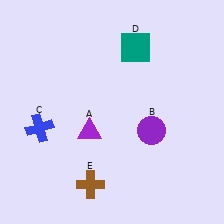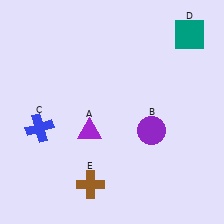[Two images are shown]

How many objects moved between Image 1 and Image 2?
1 object moved between the two images.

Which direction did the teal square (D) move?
The teal square (D) moved right.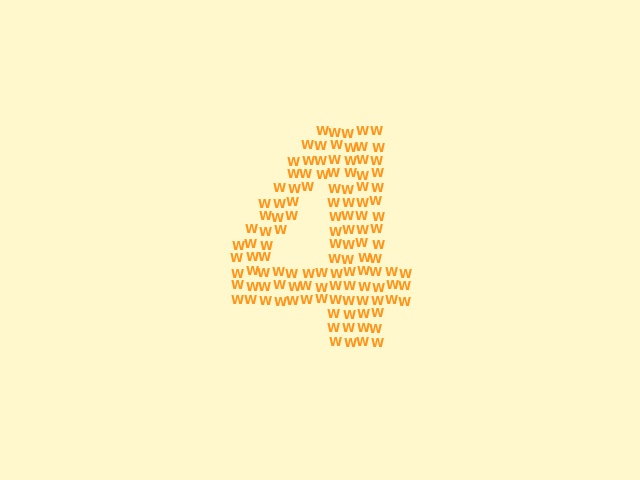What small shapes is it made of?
It is made of small letter W's.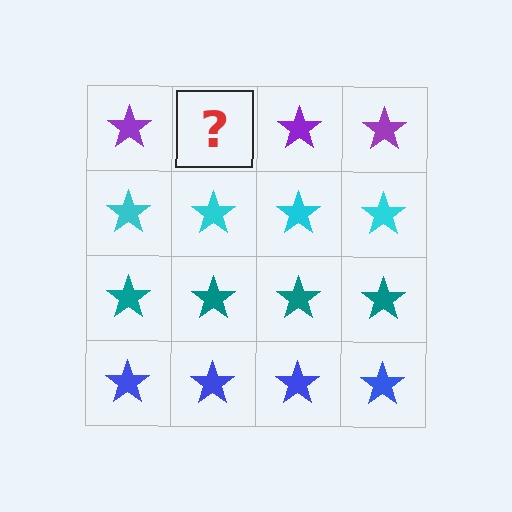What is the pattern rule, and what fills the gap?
The rule is that each row has a consistent color. The gap should be filled with a purple star.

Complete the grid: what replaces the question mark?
The question mark should be replaced with a purple star.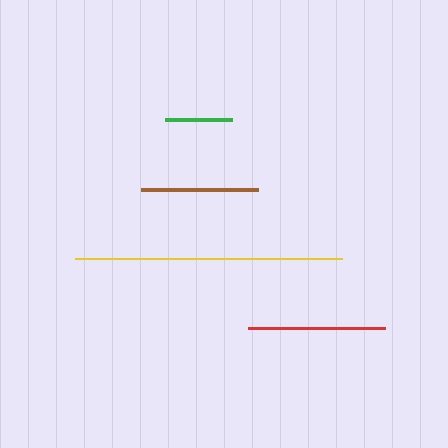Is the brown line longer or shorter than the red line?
The red line is longer than the brown line.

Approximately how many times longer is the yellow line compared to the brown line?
The yellow line is approximately 2.3 times the length of the brown line.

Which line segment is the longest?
The yellow line is the longest at approximately 267 pixels.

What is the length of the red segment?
The red segment is approximately 137 pixels long.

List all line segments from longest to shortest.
From longest to shortest: yellow, red, brown, green.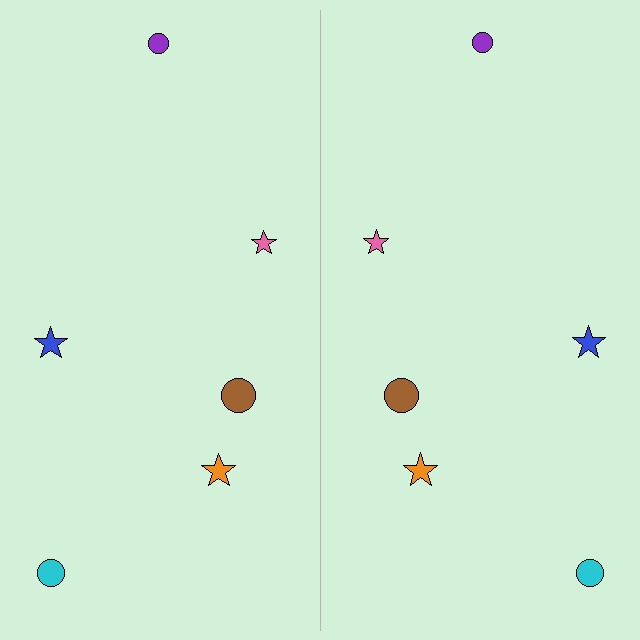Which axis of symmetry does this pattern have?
The pattern has a vertical axis of symmetry running through the center of the image.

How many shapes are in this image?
There are 12 shapes in this image.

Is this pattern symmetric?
Yes, this pattern has bilateral (reflection) symmetry.